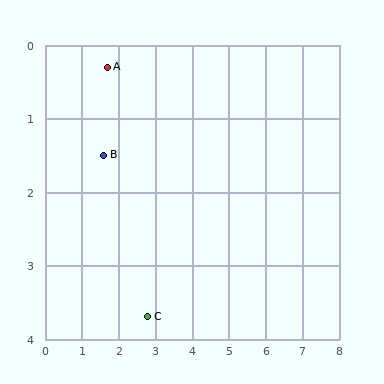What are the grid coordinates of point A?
Point A is at approximately (1.7, 0.3).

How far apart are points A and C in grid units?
Points A and C are about 3.6 grid units apart.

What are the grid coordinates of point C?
Point C is at approximately (2.8, 3.7).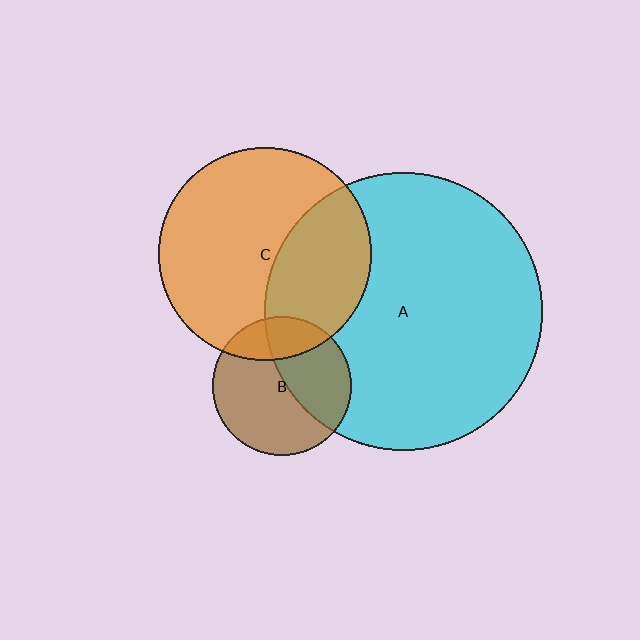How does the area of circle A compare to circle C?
Approximately 1.7 times.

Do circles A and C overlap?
Yes.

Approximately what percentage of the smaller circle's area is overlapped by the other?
Approximately 35%.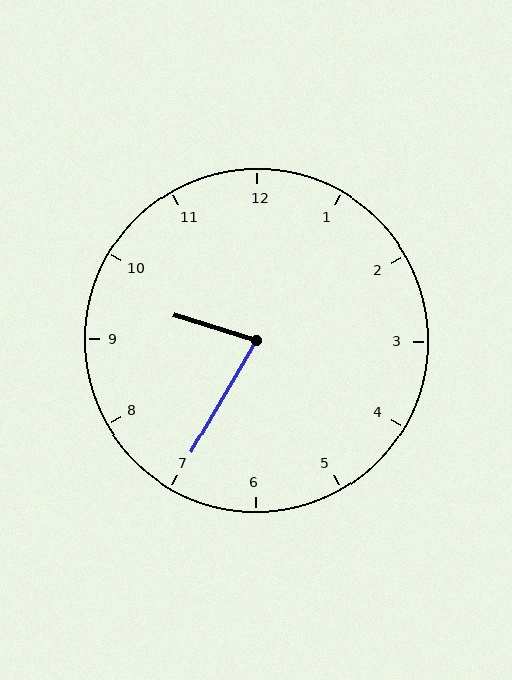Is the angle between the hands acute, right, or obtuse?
It is acute.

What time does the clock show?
9:35.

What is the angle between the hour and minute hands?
Approximately 78 degrees.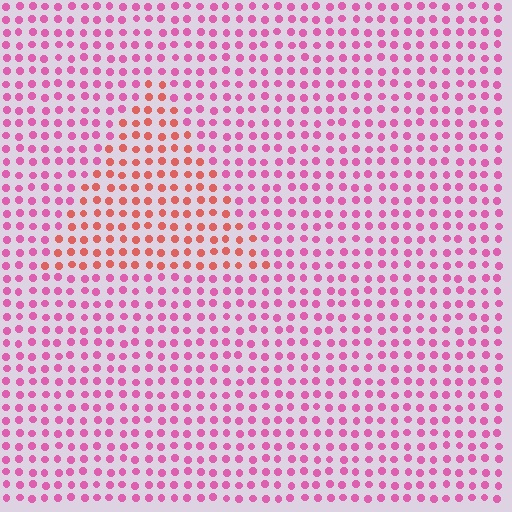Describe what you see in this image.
The image is filled with small pink elements in a uniform arrangement. A triangle-shaped region is visible where the elements are tinted to a slightly different hue, forming a subtle color boundary.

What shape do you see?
I see a triangle.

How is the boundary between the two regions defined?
The boundary is defined purely by a slight shift in hue (about 39 degrees). Spacing, size, and orientation are identical on both sides.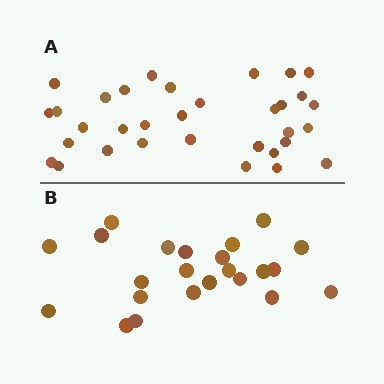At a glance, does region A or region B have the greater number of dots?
Region A (the top region) has more dots.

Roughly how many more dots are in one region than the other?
Region A has roughly 10 or so more dots than region B.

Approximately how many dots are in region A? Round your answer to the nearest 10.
About 30 dots. (The exact count is 33, which rounds to 30.)